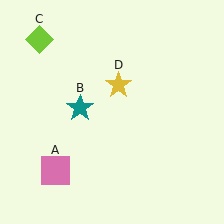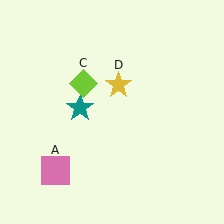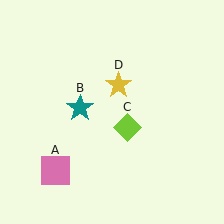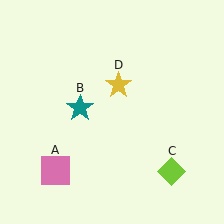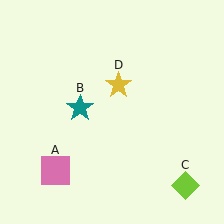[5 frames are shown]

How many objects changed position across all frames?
1 object changed position: lime diamond (object C).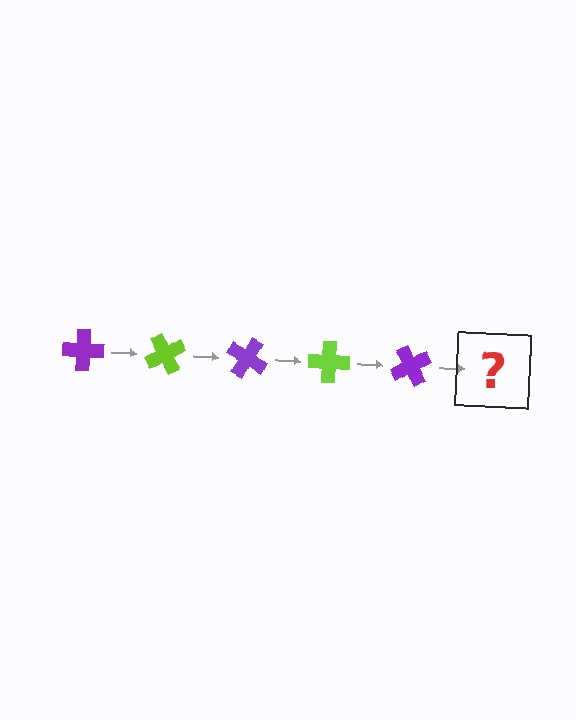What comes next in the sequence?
The next element should be a lime cross, rotated 300 degrees from the start.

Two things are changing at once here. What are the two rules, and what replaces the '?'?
The two rules are that it rotates 60 degrees each step and the color cycles through purple and lime. The '?' should be a lime cross, rotated 300 degrees from the start.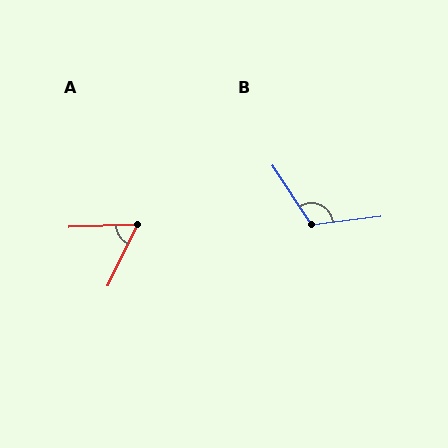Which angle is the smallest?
A, at approximately 62 degrees.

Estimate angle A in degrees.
Approximately 62 degrees.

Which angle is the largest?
B, at approximately 116 degrees.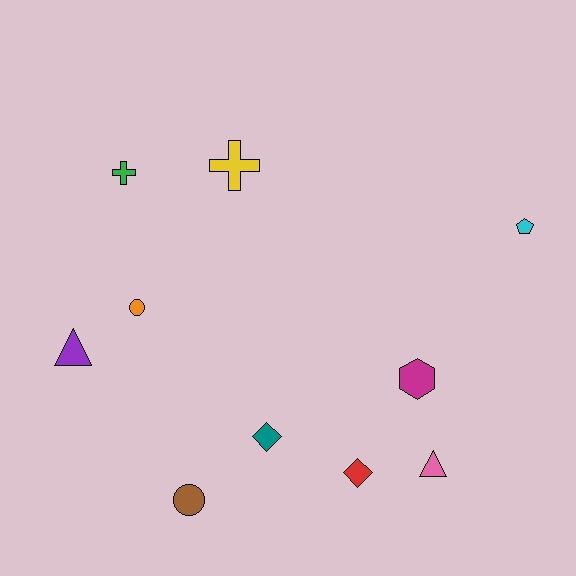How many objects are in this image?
There are 10 objects.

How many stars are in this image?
There are no stars.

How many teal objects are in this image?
There is 1 teal object.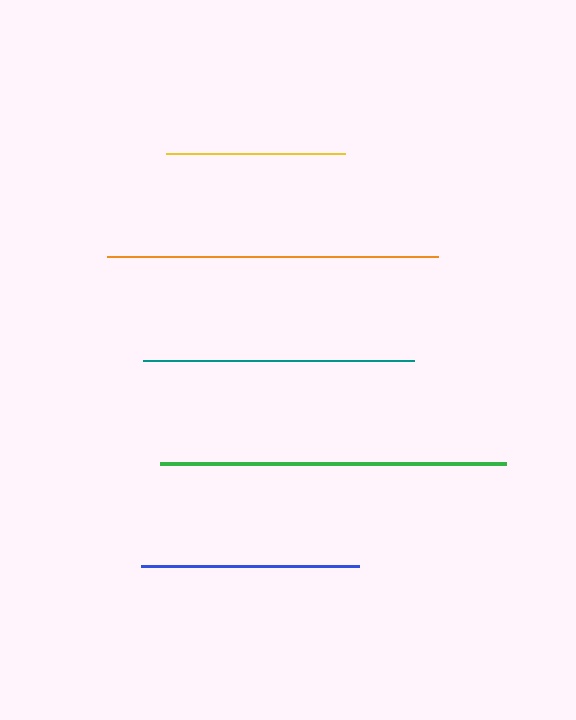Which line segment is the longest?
The green line is the longest at approximately 346 pixels.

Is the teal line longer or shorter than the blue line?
The teal line is longer than the blue line.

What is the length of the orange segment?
The orange segment is approximately 331 pixels long.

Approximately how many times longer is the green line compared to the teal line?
The green line is approximately 1.3 times the length of the teal line.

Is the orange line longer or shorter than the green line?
The green line is longer than the orange line.